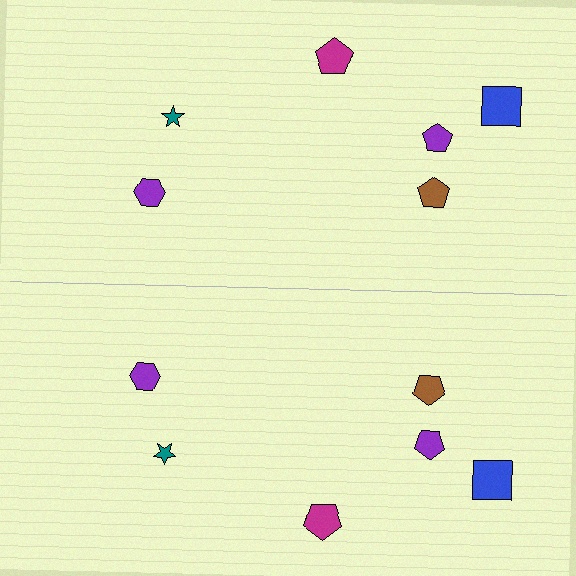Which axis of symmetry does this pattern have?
The pattern has a horizontal axis of symmetry running through the center of the image.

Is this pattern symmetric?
Yes, this pattern has bilateral (reflection) symmetry.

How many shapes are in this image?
There are 12 shapes in this image.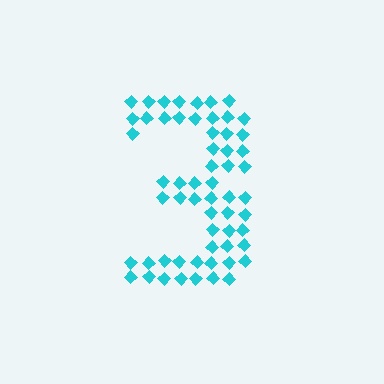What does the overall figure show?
The overall figure shows the digit 3.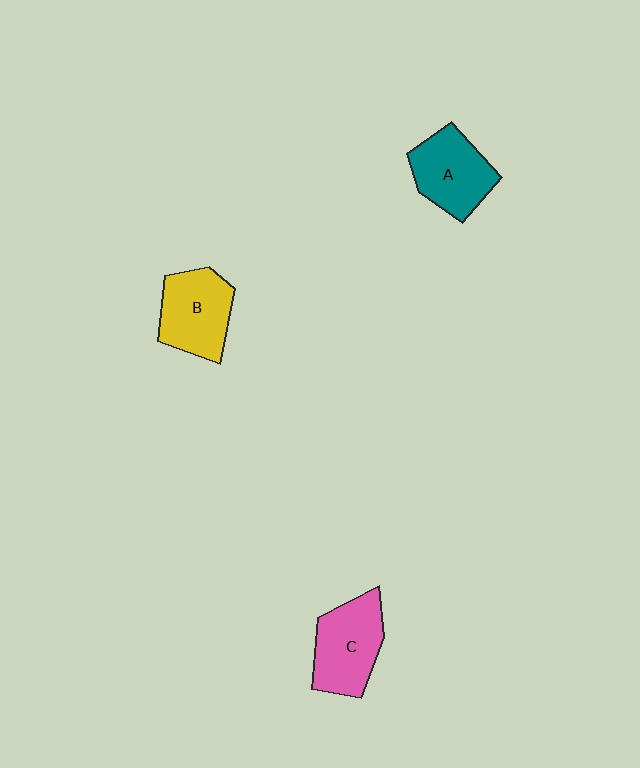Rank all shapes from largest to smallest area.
From largest to smallest: C (pink), B (yellow), A (teal).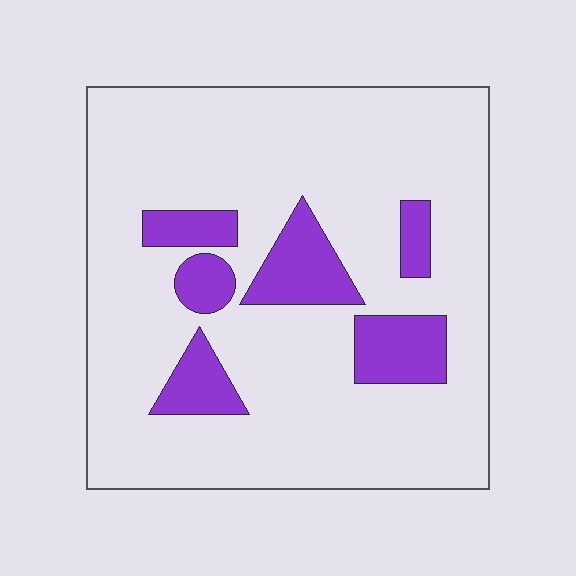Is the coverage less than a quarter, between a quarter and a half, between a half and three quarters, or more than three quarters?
Less than a quarter.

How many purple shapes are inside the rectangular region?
6.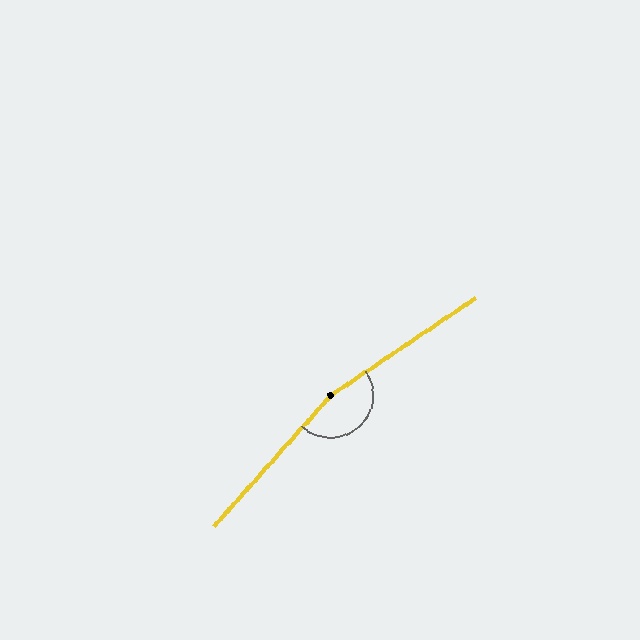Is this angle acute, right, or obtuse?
It is obtuse.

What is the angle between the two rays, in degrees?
Approximately 165 degrees.